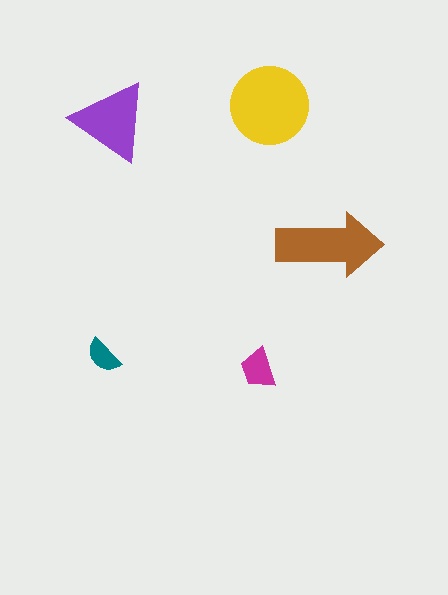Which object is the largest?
The yellow circle.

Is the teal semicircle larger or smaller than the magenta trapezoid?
Smaller.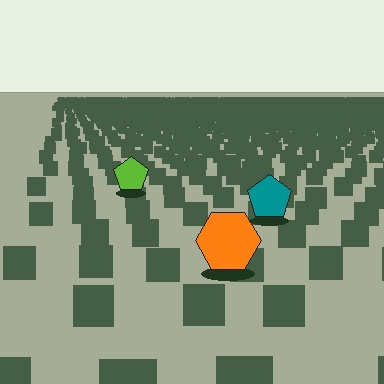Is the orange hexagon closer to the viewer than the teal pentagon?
Yes. The orange hexagon is closer — you can tell from the texture gradient: the ground texture is coarser near it.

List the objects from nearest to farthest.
From nearest to farthest: the orange hexagon, the teal pentagon, the lime pentagon.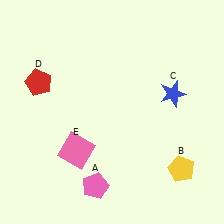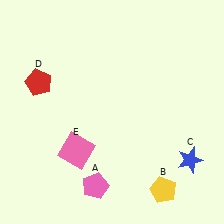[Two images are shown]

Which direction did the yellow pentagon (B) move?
The yellow pentagon (B) moved down.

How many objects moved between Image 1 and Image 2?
2 objects moved between the two images.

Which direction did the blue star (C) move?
The blue star (C) moved down.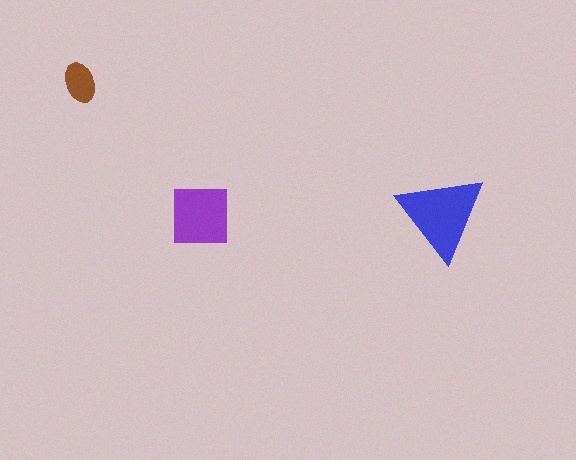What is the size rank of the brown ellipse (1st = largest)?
3rd.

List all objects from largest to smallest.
The blue triangle, the purple square, the brown ellipse.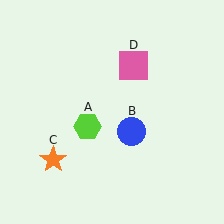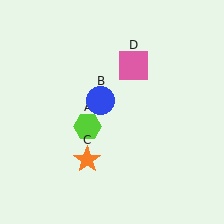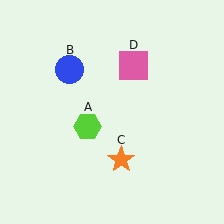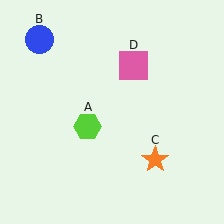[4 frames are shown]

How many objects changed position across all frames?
2 objects changed position: blue circle (object B), orange star (object C).